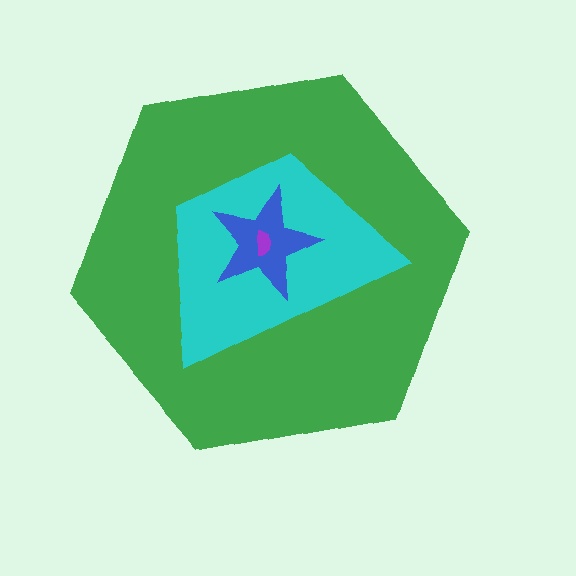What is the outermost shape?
The green hexagon.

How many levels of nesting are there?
4.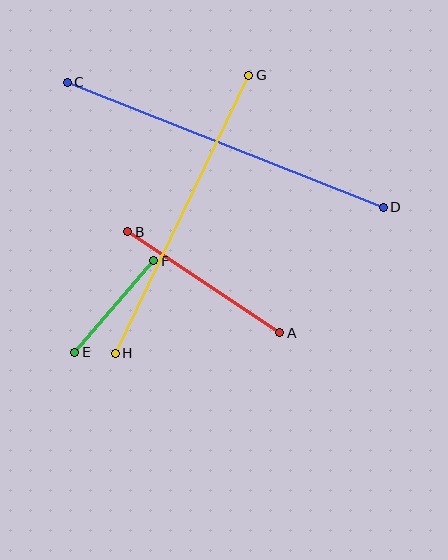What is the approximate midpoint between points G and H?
The midpoint is at approximately (182, 214) pixels.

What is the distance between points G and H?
The distance is approximately 308 pixels.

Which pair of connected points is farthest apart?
Points C and D are farthest apart.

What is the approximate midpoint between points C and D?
The midpoint is at approximately (225, 145) pixels.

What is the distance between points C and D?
The distance is approximately 340 pixels.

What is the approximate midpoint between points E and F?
The midpoint is at approximately (114, 306) pixels.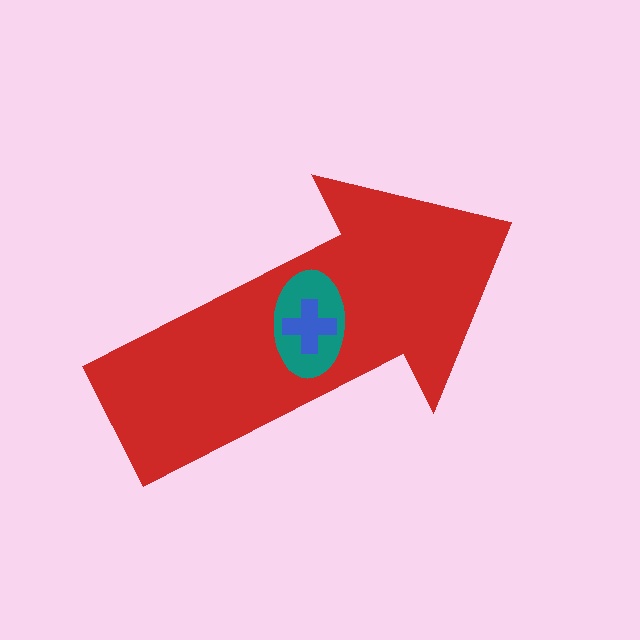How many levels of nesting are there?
3.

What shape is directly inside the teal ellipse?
The blue cross.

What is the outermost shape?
The red arrow.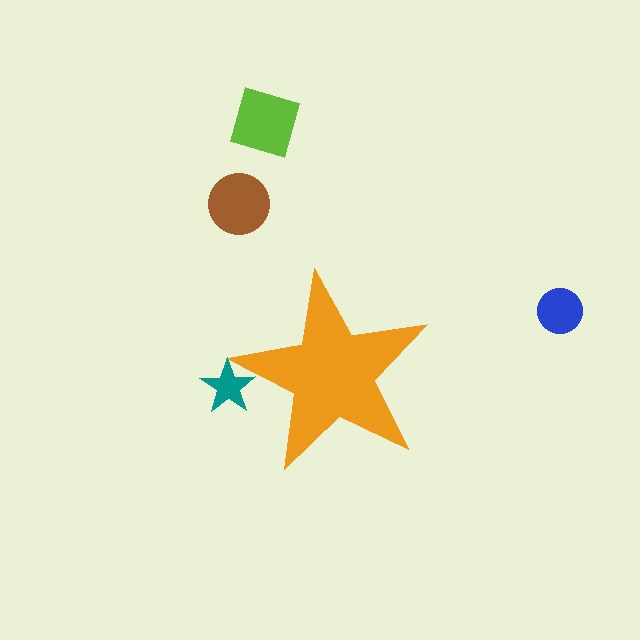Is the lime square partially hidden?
No, the lime square is fully visible.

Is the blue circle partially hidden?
No, the blue circle is fully visible.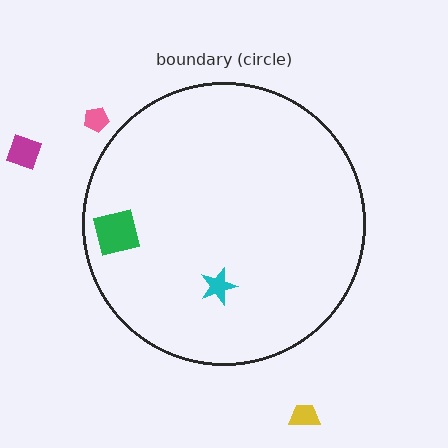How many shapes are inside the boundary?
2 inside, 3 outside.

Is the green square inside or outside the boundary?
Inside.